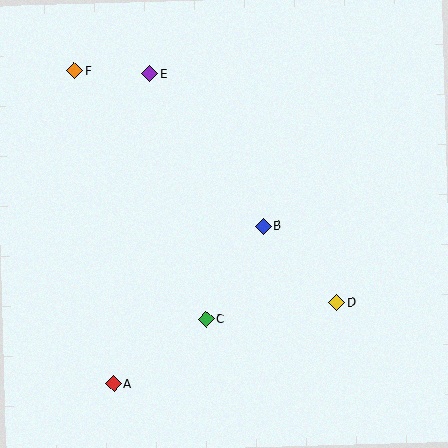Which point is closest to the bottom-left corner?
Point A is closest to the bottom-left corner.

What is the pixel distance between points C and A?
The distance between C and A is 113 pixels.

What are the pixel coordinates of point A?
Point A is at (114, 384).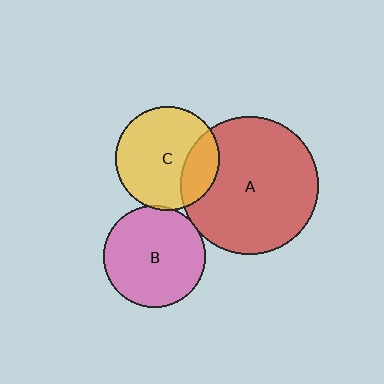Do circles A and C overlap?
Yes.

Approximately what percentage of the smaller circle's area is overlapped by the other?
Approximately 25%.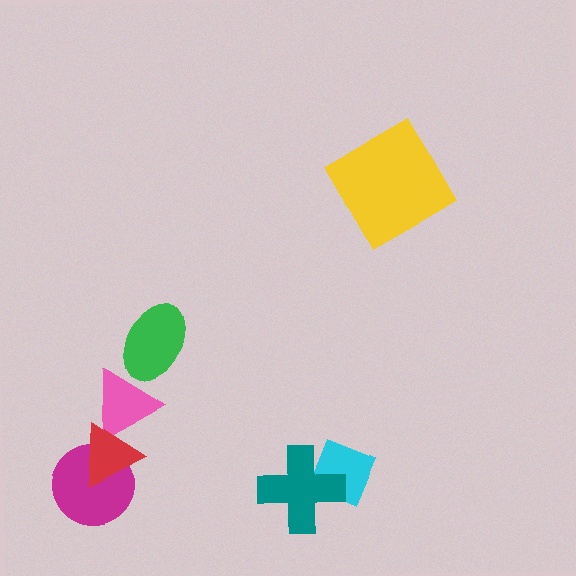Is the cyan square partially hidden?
Yes, it is partially covered by another shape.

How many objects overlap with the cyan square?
1 object overlaps with the cyan square.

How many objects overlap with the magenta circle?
1 object overlaps with the magenta circle.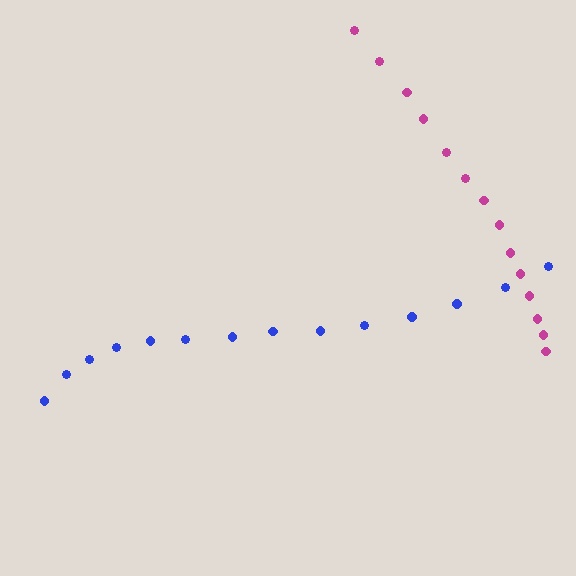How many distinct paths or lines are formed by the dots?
There are 2 distinct paths.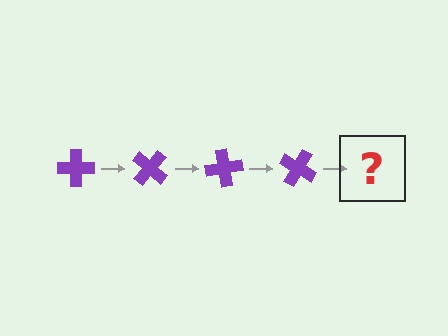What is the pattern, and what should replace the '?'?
The pattern is that the cross rotates 40 degrees each step. The '?' should be a purple cross rotated 160 degrees.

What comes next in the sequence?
The next element should be a purple cross rotated 160 degrees.